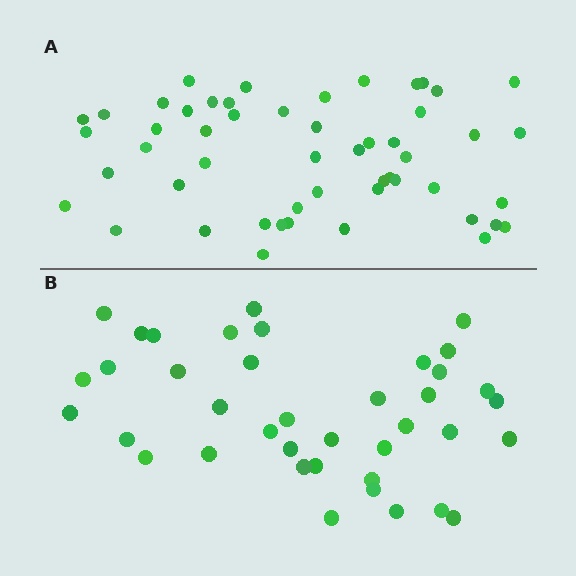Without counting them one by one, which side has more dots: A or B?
Region A (the top region) has more dots.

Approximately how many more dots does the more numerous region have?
Region A has approximately 15 more dots than region B.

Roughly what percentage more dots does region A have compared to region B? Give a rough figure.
About 35% more.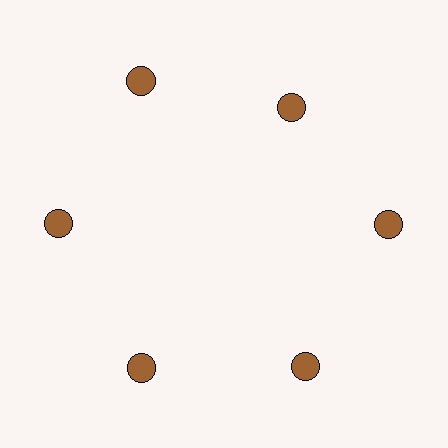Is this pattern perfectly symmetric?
No. The 6 brown circles are arranged in a ring, but one element near the 1 o'clock position is pulled inward toward the center, breaking the 6-fold rotational symmetry.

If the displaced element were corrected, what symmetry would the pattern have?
It would have 6-fold rotational symmetry — the pattern would map onto itself every 60 degrees.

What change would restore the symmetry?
The symmetry would be restored by moving it outward, back onto the ring so that all 6 circles sit at equal angles and equal distance from the center.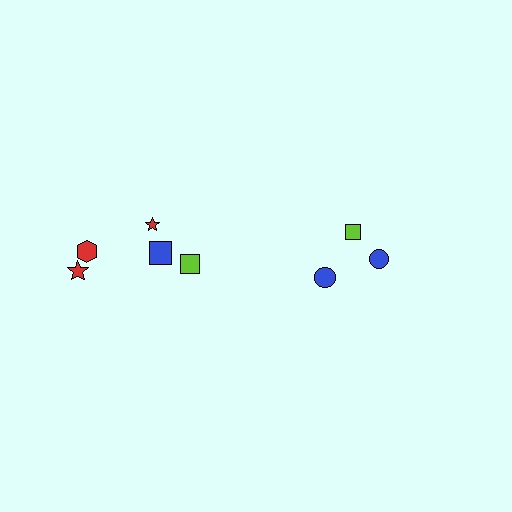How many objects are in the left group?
There are 5 objects.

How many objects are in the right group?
There are 3 objects.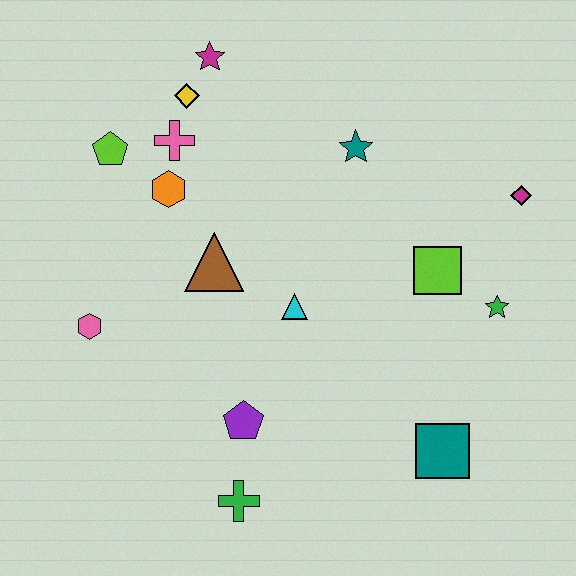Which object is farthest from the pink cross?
The teal square is farthest from the pink cross.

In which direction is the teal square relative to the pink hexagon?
The teal square is to the right of the pink hexagon.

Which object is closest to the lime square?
The green star is closest to the lime square.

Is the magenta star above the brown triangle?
Yes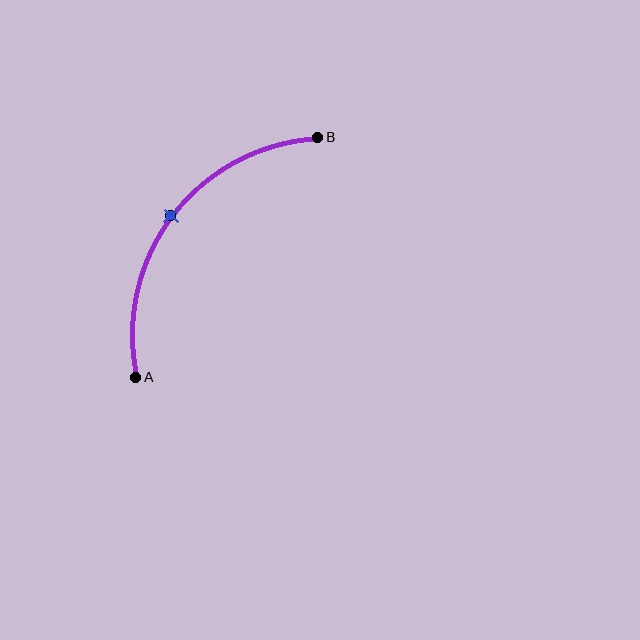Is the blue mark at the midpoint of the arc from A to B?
Yes. The blue mark lies on the arc at equal arc-length from both A and B — it is the arc midpoint.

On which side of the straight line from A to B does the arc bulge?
The arc bulges above and to the left of the straight line connecting A and B.